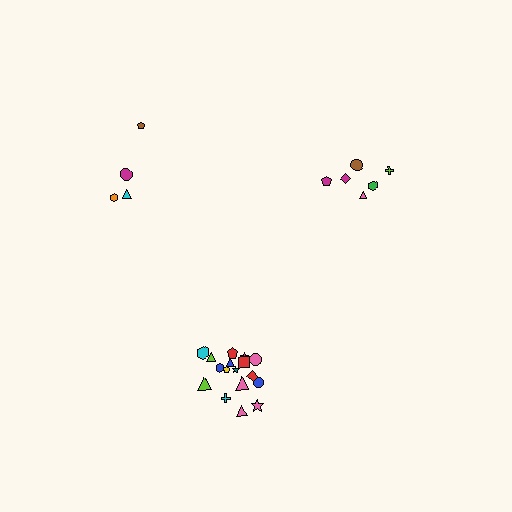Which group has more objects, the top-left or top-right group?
The top-right group.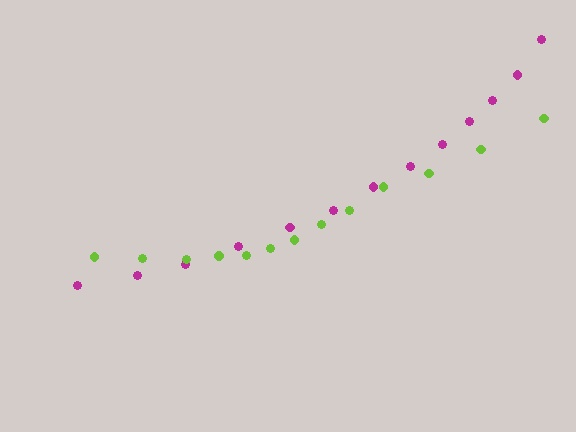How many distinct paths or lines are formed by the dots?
There are 2 distinct paths.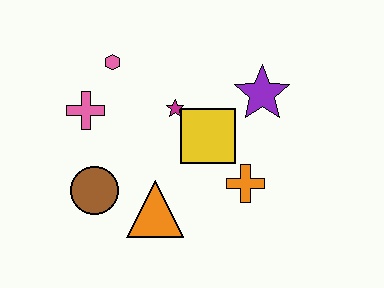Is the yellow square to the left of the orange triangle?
No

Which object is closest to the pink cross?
The pink hexagon is closest to the pink cross.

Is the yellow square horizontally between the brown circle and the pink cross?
No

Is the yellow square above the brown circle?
Yes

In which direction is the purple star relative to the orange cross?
The purple star is above the orange cross.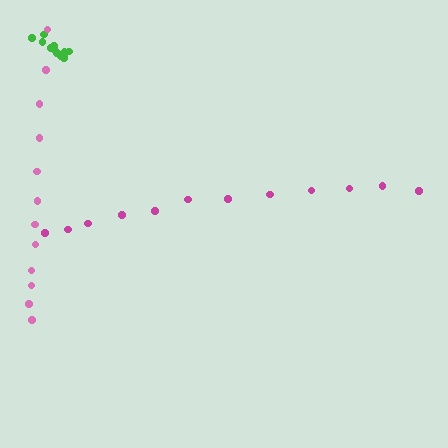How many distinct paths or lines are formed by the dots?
There are 3 distinct paths.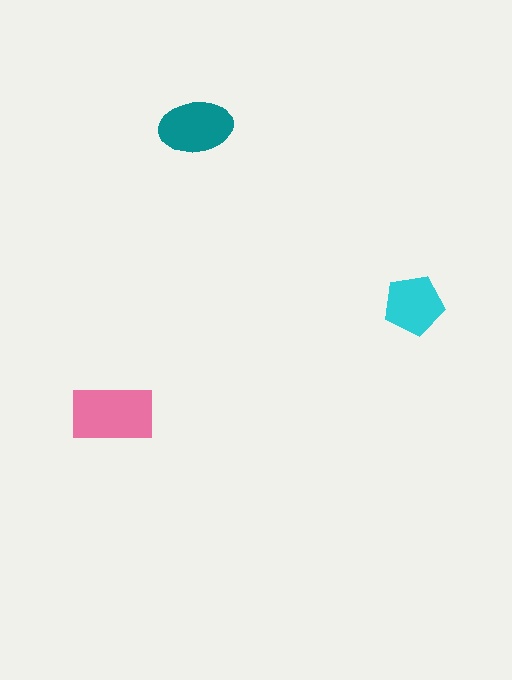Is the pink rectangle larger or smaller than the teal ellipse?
Larger.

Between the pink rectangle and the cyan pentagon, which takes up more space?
The pink rectangle.